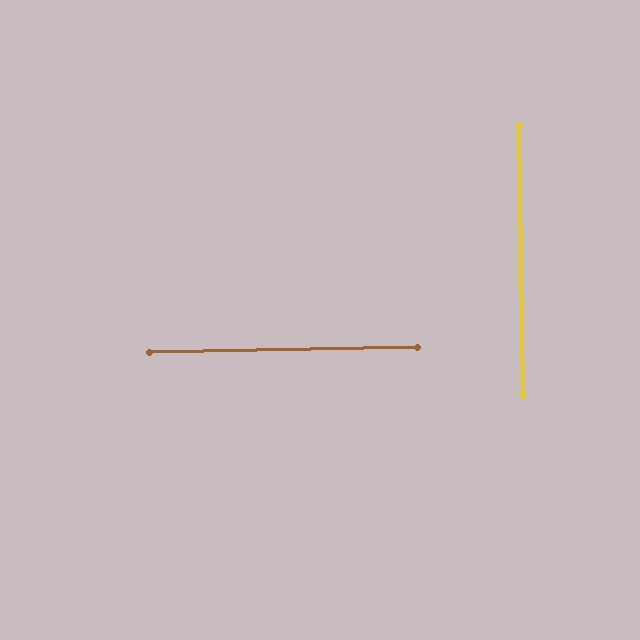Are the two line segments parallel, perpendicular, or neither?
Perpendicular — they meet at approximately 90°.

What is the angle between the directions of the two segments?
Approximately 90 degrees.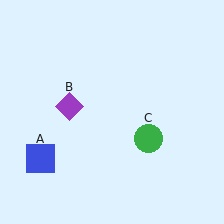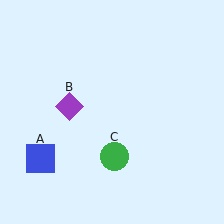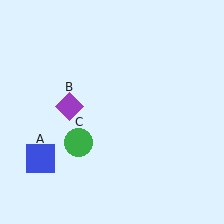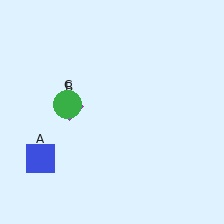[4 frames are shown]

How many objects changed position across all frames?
1 object changed position: green circle (object C).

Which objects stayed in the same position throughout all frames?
Blue square (object A) and purple diamond (object B) remained stationary.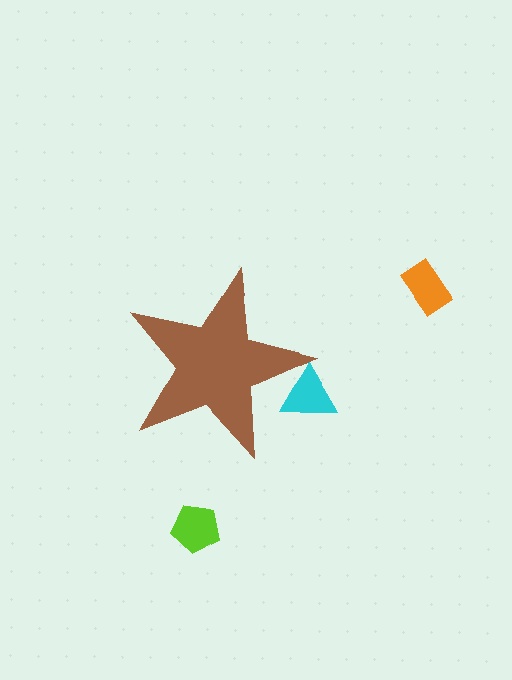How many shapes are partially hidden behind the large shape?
1 shape is partially hidden.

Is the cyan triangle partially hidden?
Yes, the cyan triangle is partially hidden behind the brown star.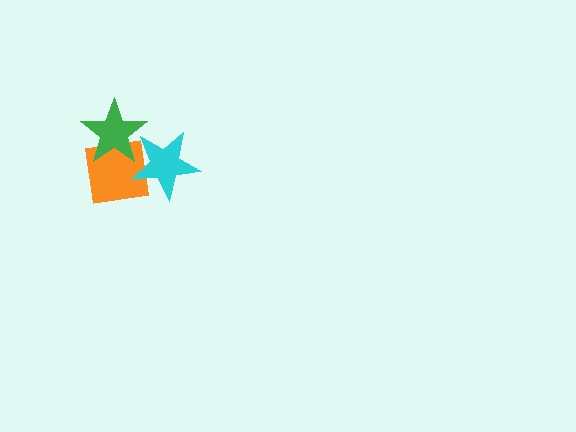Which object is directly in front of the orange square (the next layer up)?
The cyan star is directly in front of the orange square.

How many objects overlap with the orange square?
2 objects overlap with the orange square.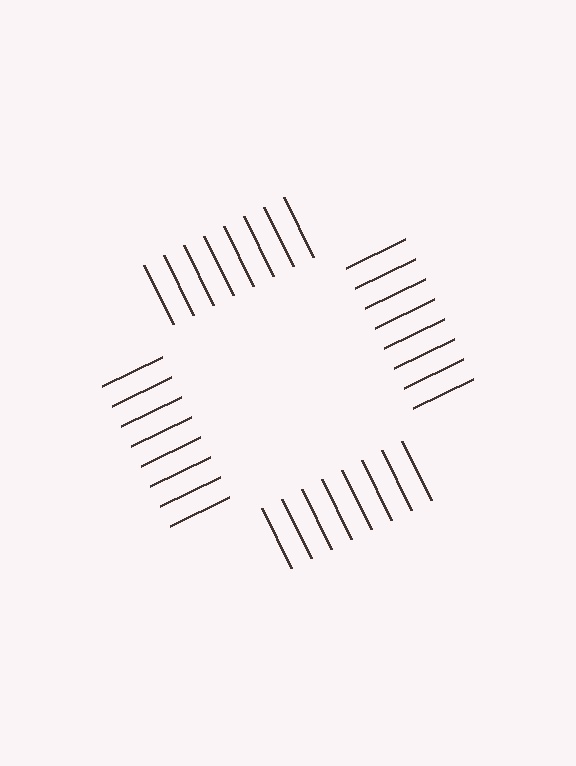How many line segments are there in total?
32 — 8 along each of the 4 edges.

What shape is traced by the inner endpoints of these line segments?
An illusory square — the line segments terminate on its edges but no continuous stroke is drawn.